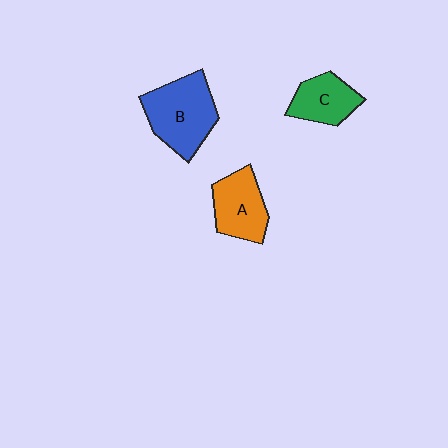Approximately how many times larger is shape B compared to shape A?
Approximately 1.4 times.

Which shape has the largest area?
Shape B (blue).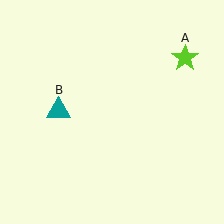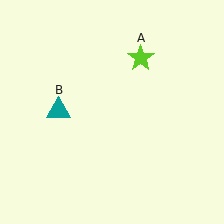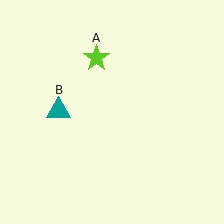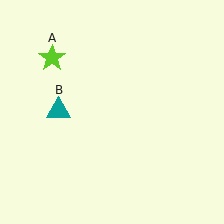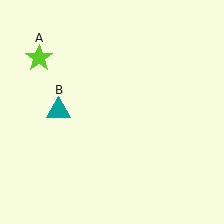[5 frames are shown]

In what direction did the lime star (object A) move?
The lime star (object A) moved left.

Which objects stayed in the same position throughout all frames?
Teal triangle (object B) remained stationary.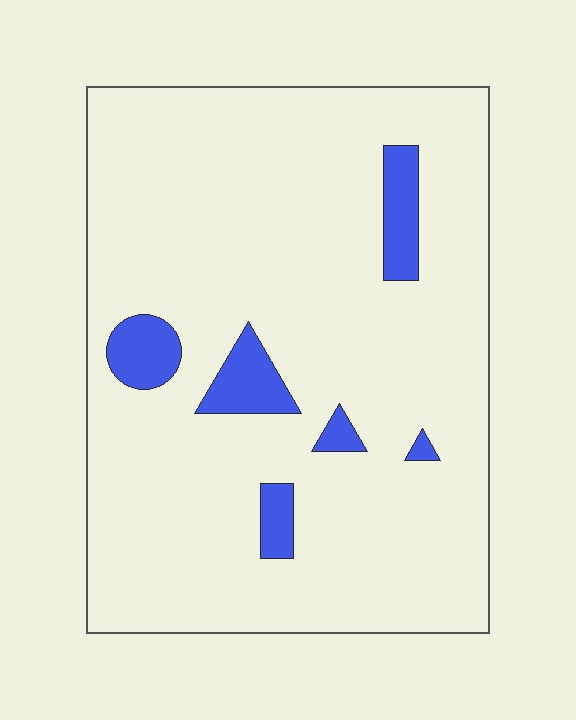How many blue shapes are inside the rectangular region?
6.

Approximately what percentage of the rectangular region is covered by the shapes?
Approximately 10%.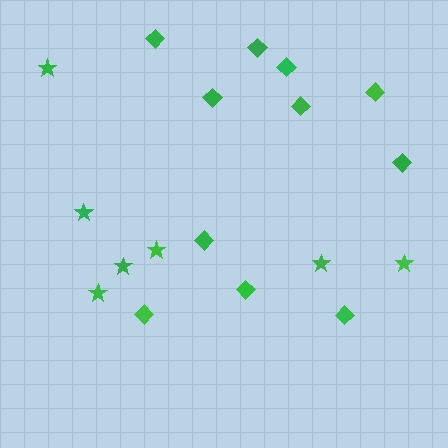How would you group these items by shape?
There are 2 groups: one group of diamonds (11) and one group of stars (7).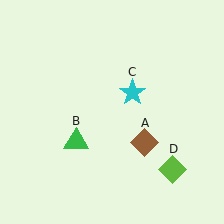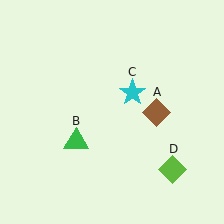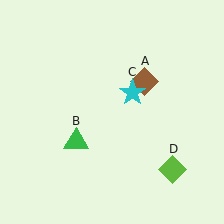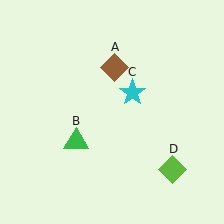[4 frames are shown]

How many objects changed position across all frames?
1 object changed position: brown diamond (object A).